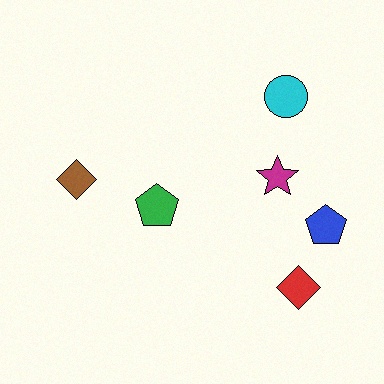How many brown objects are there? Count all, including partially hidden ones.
There is 1 brown object.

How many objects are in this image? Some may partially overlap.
There are 6 objects.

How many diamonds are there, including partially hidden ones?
There are 2 diamonds.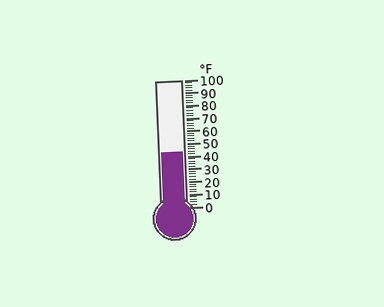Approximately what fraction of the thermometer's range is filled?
The thermometer is filled to approximately 45% of its range.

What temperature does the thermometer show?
The thermometer shows approximately 44°F.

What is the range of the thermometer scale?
The thermometer scale ranges from 0°F to 100°F.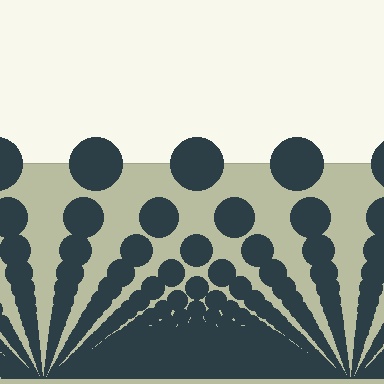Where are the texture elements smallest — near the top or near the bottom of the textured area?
Near the bottom.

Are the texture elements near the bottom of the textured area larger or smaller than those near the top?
Smaller. The gradient is inverted — elements near the bottom are smaller and denser.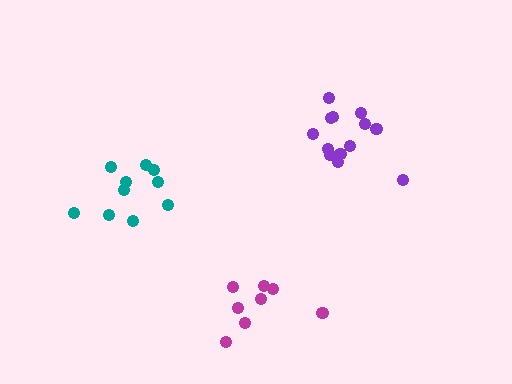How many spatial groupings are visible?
There are 3 spatial groupings.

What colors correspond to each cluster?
The clusters are colored: magenta, purple, teal.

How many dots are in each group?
Group 1: 8 dots, Group 2: 13 dots, Group 3: 10 dots (31 total).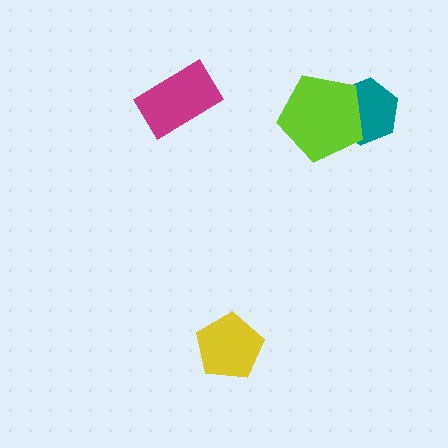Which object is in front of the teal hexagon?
The lime pentagon is in front of the teal hexagon.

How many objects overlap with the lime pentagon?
1 object overlaps with the lime pentagon.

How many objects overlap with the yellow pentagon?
0 objects overlap with the yellow pentagon.